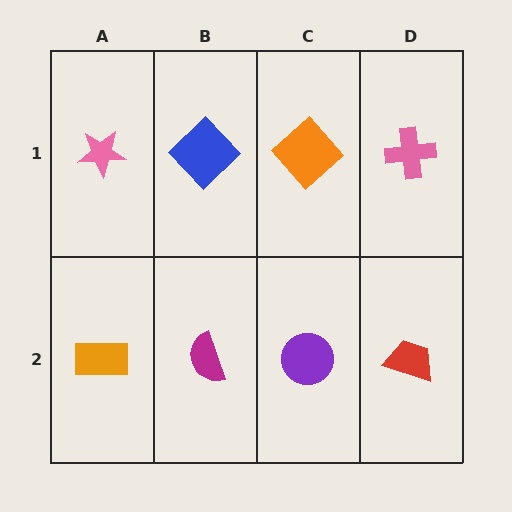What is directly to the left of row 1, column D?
An orange diamond.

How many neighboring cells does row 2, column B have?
3.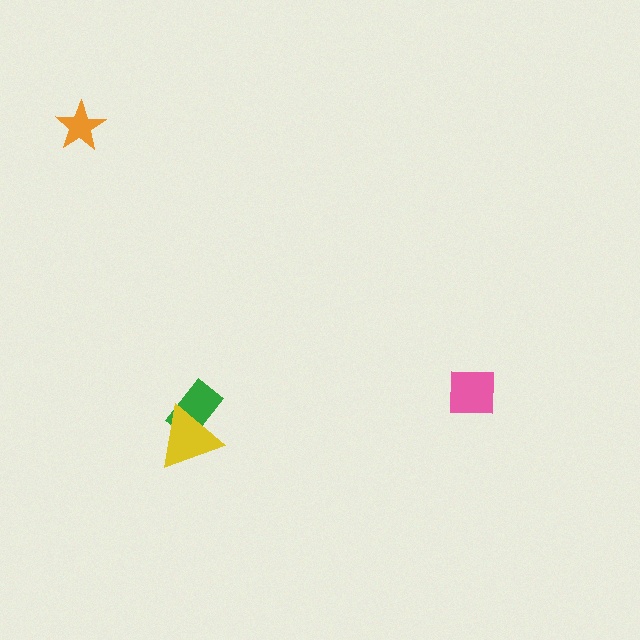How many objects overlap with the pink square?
0 objects overlap with the pink square.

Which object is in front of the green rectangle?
The yellow triangle is in front of the green rectangle.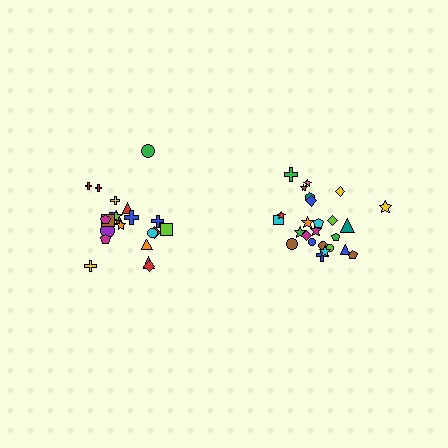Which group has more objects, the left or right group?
The right group.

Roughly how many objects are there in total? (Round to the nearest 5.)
Roughly 45 objects in total.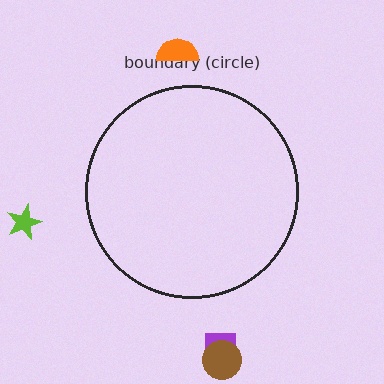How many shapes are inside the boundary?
0 inside, 4 outside.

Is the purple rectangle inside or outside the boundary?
Outside.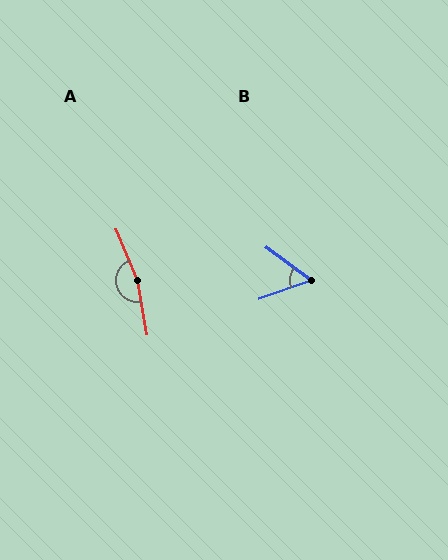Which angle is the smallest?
B, at approximately 56 degrees.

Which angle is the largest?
A, at approximately 168 degrees.